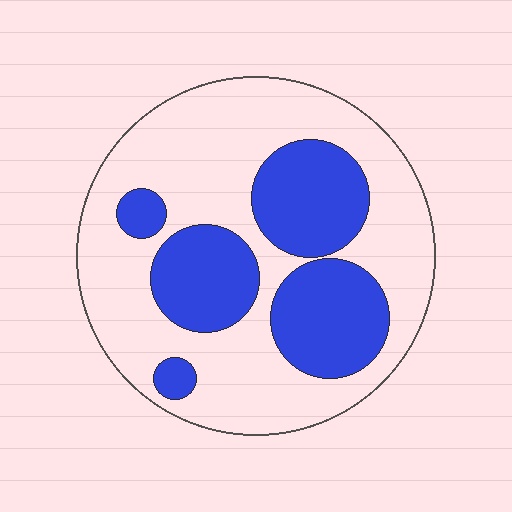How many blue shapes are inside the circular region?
5.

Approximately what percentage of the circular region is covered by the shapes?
Approximately 35%.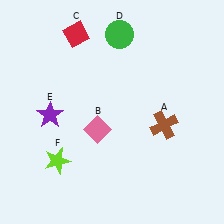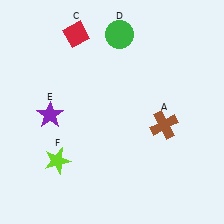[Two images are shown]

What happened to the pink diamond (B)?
The pink diamond (B) was removed in Image 2. It was in the bottom-left area of Image 1.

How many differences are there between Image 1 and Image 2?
There is 1 difference between the two images.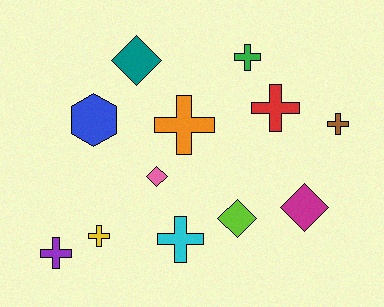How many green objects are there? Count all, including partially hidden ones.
There is 1 green object.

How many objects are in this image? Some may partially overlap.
There are 12 objects.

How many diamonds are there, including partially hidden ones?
There are 4 diamonds.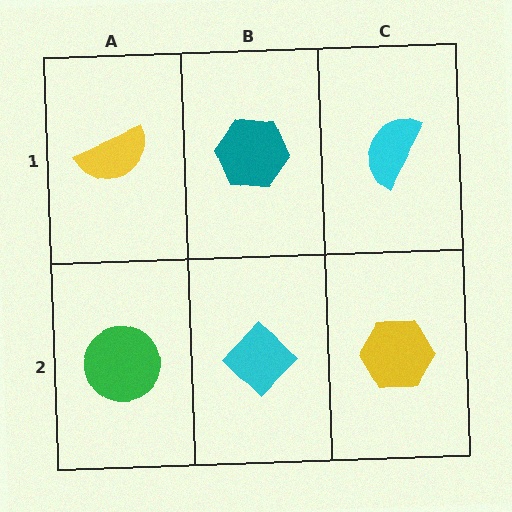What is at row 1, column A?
A yellow semicircle.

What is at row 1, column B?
A teal hexagon.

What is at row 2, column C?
A yellow hexagon.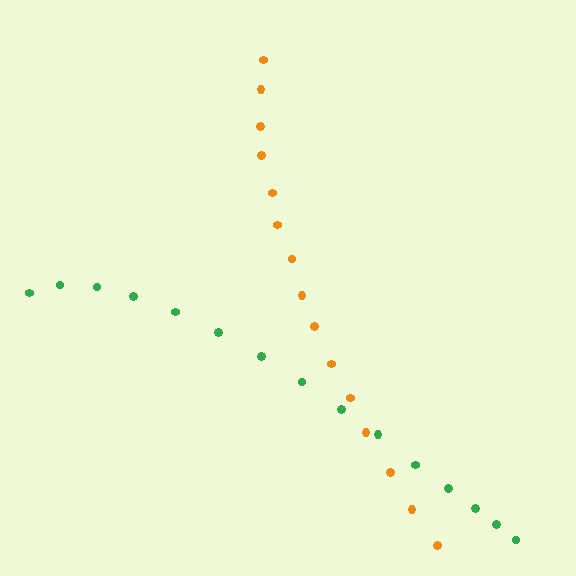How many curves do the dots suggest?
There are 2 distinct paths.